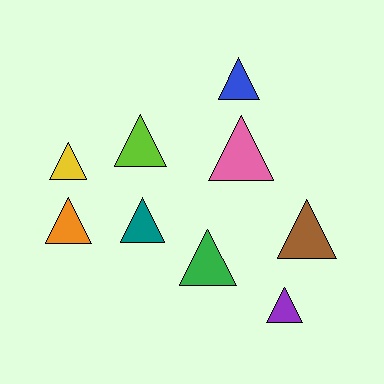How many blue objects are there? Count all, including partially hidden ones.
There is 1 blue object.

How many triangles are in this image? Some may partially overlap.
There are 9 triangles.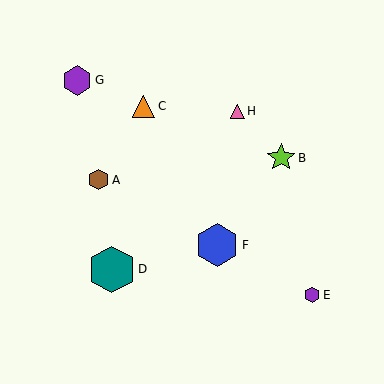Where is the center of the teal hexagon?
The center of the teal hexagon is at (112, 269).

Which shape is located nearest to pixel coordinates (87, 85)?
The purple hexagon (labeled G) at (77, 80) is nearest to that location.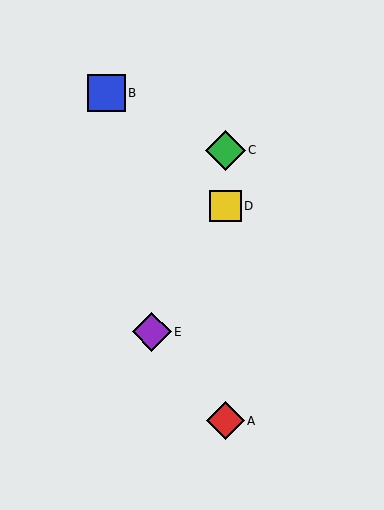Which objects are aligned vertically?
Objects A, C, D are aligned vertically.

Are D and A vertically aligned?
Yes, both are at x≈225.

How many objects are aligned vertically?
3 objects (A, C, D) are aligned vertically.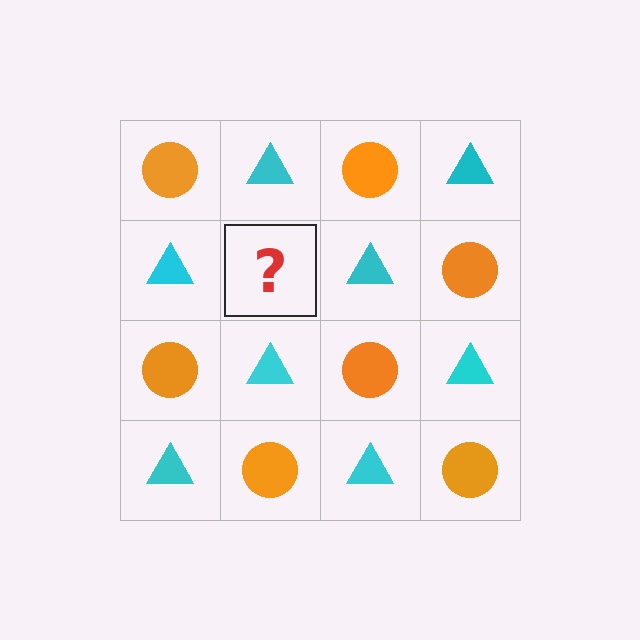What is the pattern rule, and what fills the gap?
The rule is that it alternates orange circle and cyan triangle in a checkerboard pattern. The gap should be filled with an orange circle.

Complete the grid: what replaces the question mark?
The question mark should be replaced with an orange circle.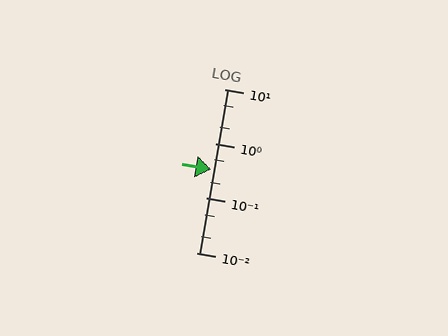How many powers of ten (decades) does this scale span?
The scale spans 3 decades, from 0.01 to 10.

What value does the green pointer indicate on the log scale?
The pointer indicates approximately 0.34.